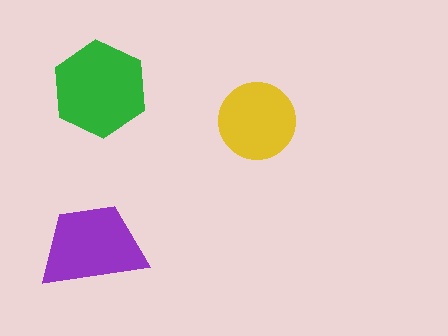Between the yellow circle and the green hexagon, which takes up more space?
The green hexagon.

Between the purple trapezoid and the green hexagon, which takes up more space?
The green hexagon.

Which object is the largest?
The green hexagon.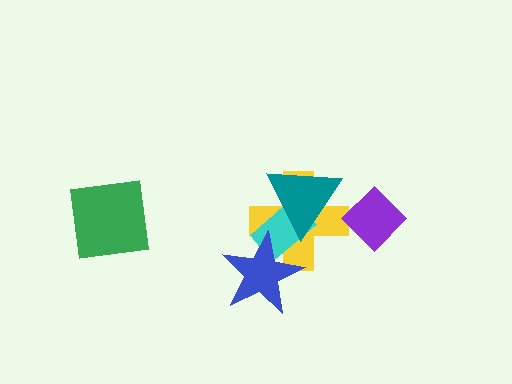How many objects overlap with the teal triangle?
2 objects overlap with the teal triangle.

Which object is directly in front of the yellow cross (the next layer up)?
The cyan rectangle is directly in front of the yellow cross.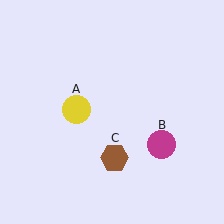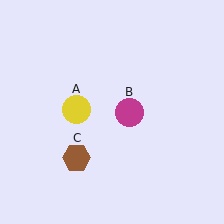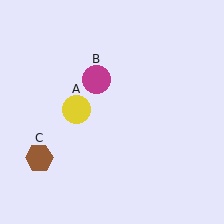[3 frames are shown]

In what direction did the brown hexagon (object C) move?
The brown hexagon (object C) moved left.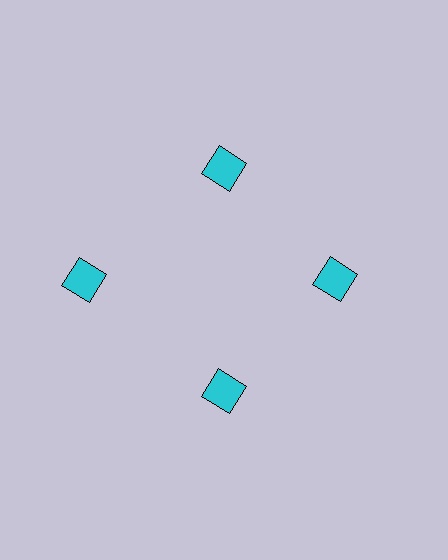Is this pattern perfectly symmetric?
No. The 4 cyan squares are arranged in a ring, but one element near the 9 o'clock position is pushed outward from the center, breaking the 4-fold rotational symmetry.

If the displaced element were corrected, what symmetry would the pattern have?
It would have 4-fold rotational symmetry — the pattern would map onto itself every 90 degrees.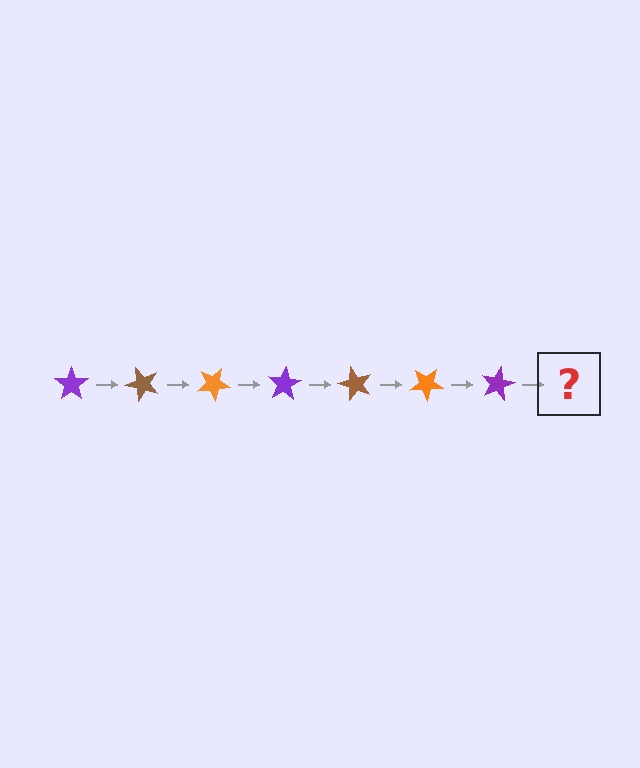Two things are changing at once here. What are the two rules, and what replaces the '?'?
The two rules are that it rotates 50 degrees each step and the color cycles through purple, brown, and orange. The '?' should be a brown star, rotated 350 degrees from the start.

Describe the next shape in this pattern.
It should be a brown star, rotated 350 degrees from the start.